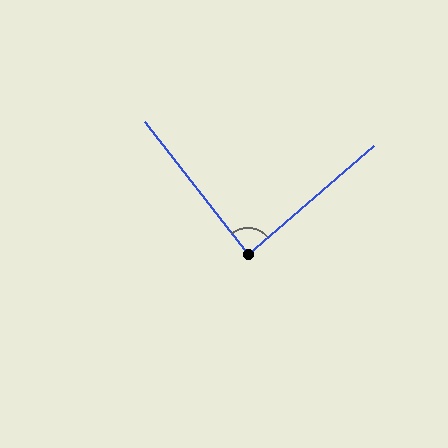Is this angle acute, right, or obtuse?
It is approximately a right angle.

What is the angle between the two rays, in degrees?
Approximately 87 degrees.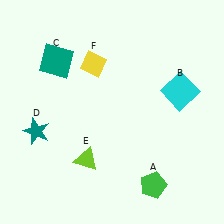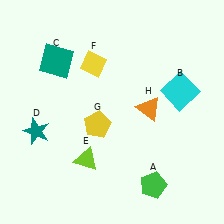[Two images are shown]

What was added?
A yellow pentagon (G), an orange triangle (H) were added in Image 2.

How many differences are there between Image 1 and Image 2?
There are 2 differences between the two images.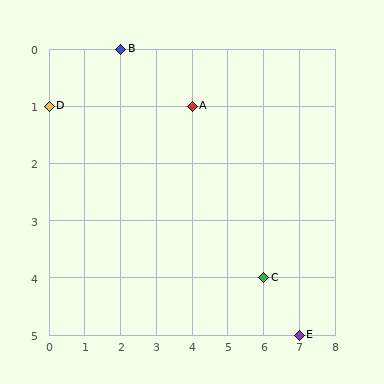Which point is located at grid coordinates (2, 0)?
Point B is at (2, 0).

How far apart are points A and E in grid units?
Points A and E are 3 columns and 4 rows apart (about 5.0 grid units diagonally).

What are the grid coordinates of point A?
Point A is at grid coordinates (4, 1).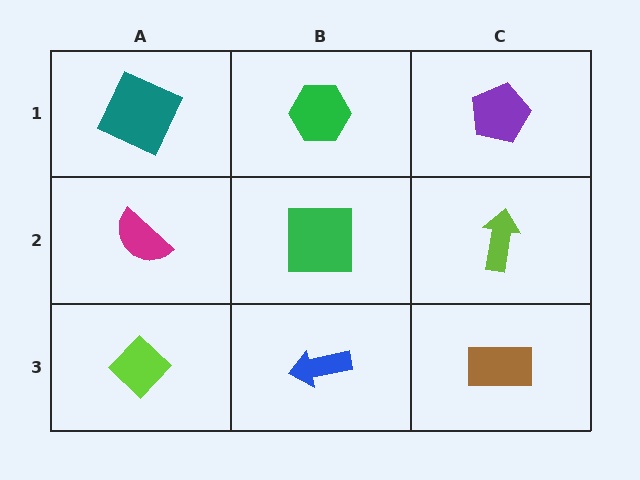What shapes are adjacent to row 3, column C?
A lime arrow (row 2, column C), a blue arrow (row 3, column B).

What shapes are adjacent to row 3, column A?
A magenta semicircle (row 2, column A), a blue arrow (row 3, column B).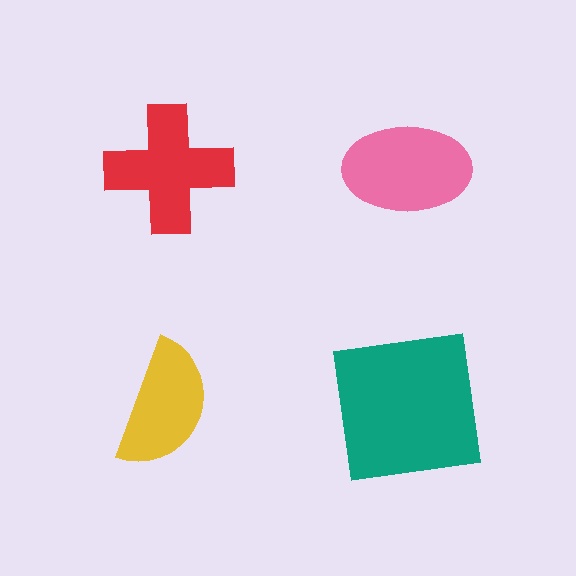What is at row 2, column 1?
A yellow semicircle.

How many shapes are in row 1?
2 shapes.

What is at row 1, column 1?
A red cross.